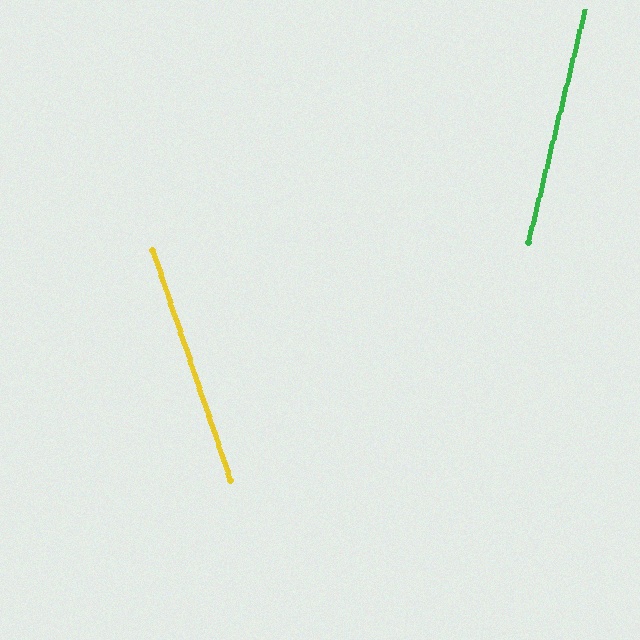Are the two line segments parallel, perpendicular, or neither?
Neither parallel nor perpendicular — they differ by about 33°.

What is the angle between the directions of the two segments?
Approximately 33 degrees.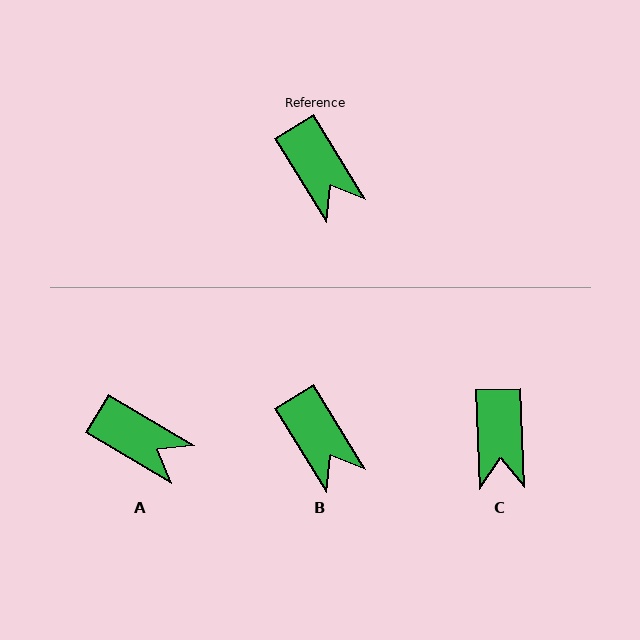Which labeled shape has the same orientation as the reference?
B.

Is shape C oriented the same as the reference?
No, it is off by about 29 degrees.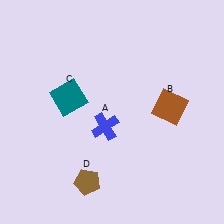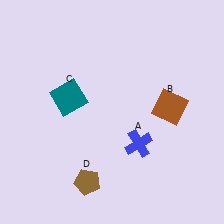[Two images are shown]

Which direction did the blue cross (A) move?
The blue cross (A) moved right.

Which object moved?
The blue cross (A) moved right.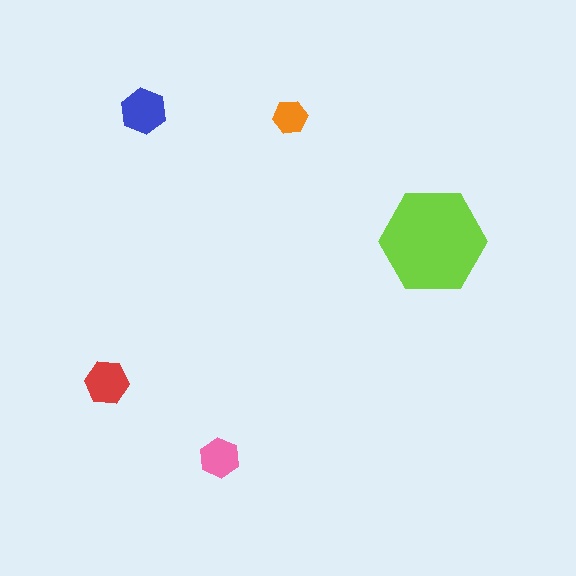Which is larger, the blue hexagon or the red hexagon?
The blue one.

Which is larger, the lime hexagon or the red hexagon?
The lime one.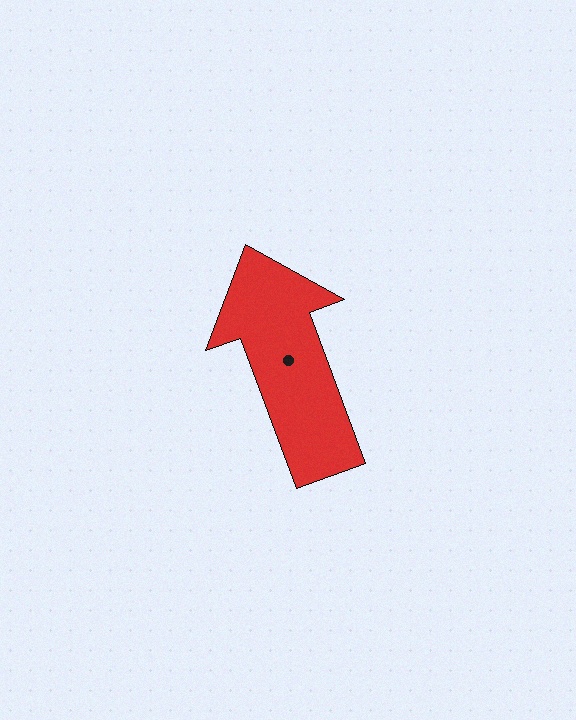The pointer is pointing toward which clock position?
Roughly 11 o'clock.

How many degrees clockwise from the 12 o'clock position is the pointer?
Approximately 340 degrees.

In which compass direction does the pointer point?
North.